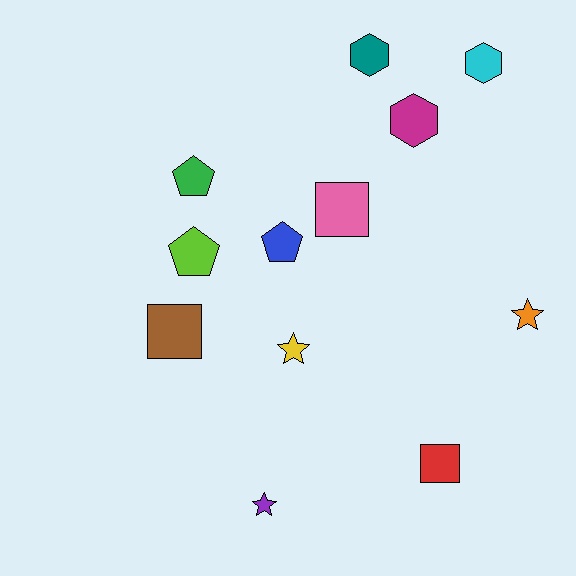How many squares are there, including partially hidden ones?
There are 3 squares.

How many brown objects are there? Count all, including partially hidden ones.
There is 1 brown object.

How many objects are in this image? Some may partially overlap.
There are 12 objects.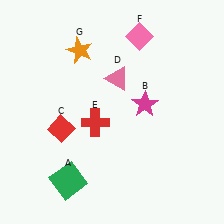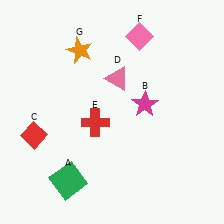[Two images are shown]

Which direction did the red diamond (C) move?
The red diamond (C) moved left.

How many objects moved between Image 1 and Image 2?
1 object moved between the two images.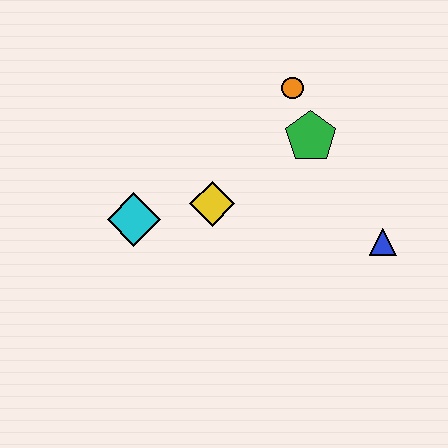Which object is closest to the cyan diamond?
The yellow diamond is closest to the cyan diamond.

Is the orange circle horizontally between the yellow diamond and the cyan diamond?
No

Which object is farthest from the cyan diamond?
The blue triangle is farthest from the cyan diamond.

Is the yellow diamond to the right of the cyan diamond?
Yes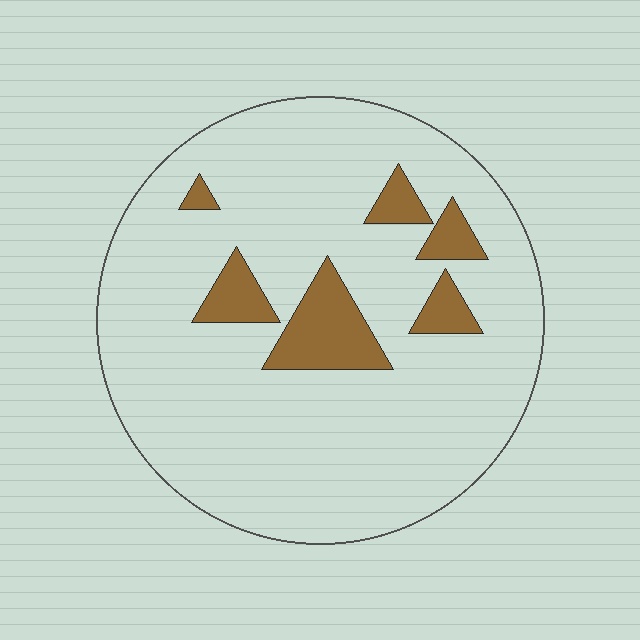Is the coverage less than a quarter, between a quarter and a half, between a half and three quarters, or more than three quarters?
Less than a quarter.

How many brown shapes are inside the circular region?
6.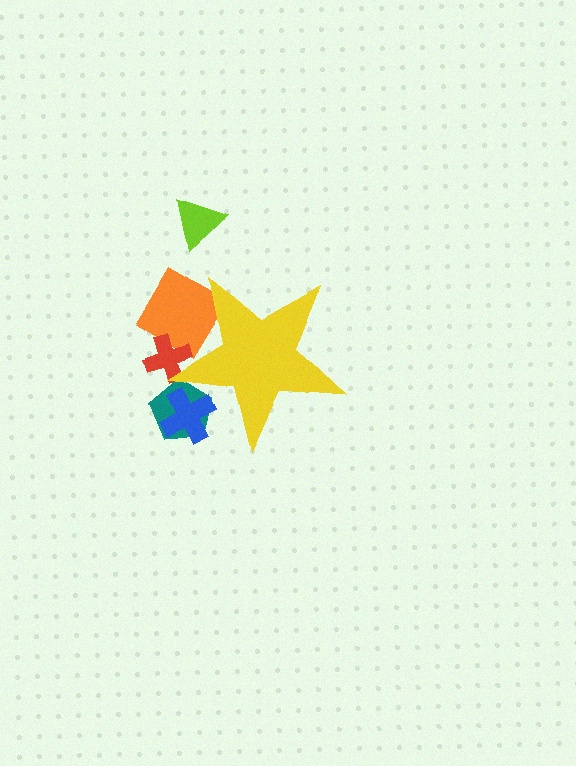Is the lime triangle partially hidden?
No, the lime triangle is fully visible.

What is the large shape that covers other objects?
A yellow star.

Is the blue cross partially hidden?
Yes, the blue cross is partially hidden behind the yellow star.